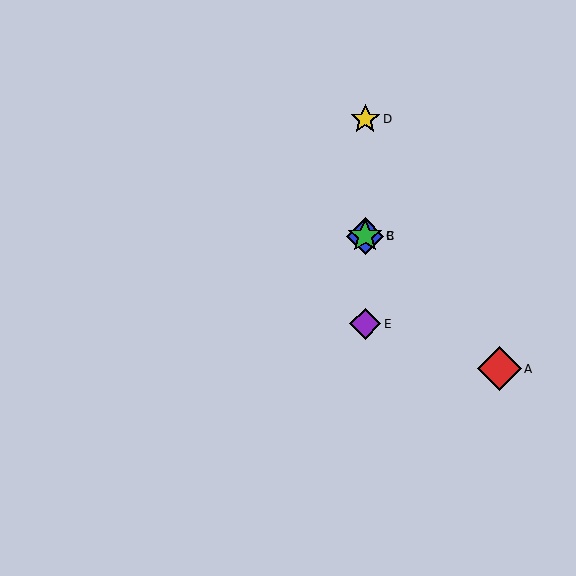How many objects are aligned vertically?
4 objects (B, C, D, E) are aligned vertically.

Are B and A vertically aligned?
No, B is at x≈365 and A is at x≈499.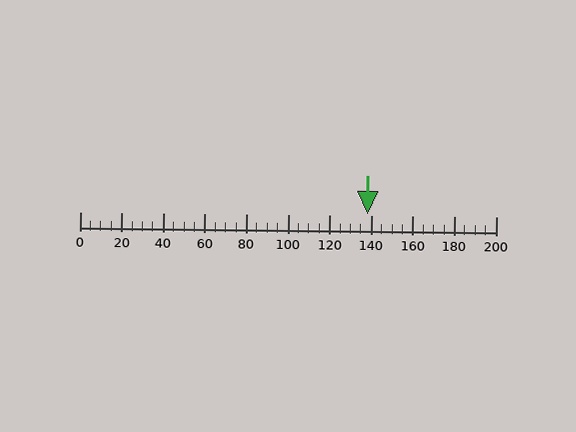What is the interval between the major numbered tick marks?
The major tick marks are spaced 20 units apart.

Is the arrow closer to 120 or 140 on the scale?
The arrow is closer to 140.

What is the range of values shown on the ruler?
The ruler shows values from 0 to 200.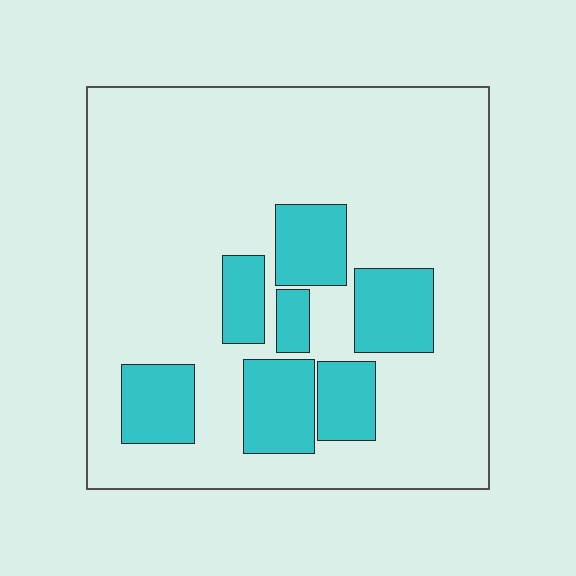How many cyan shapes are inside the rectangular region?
7.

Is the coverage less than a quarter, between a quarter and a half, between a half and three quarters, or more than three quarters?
Less than a quarter.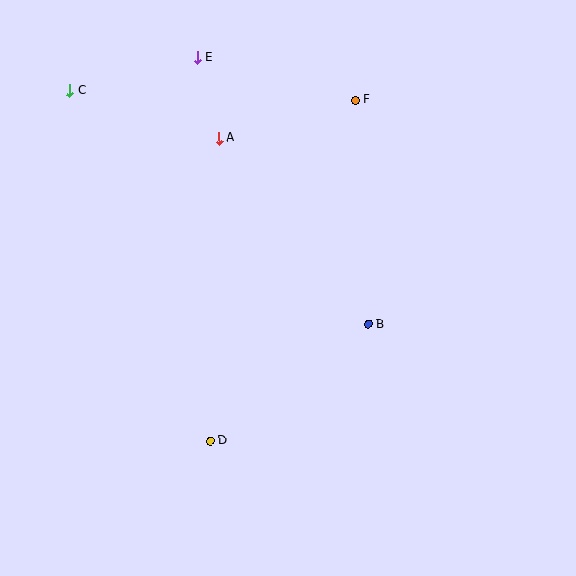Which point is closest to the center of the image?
Point B at (368, 324) is closest to the center.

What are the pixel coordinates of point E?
Point E is at (197, 57).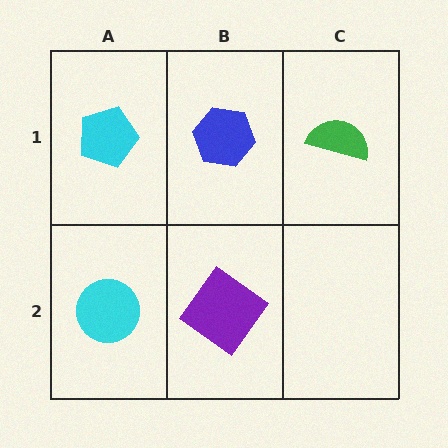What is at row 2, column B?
A purple diamond.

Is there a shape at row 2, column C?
No, that cell is empty.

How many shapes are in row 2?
2 shapes.